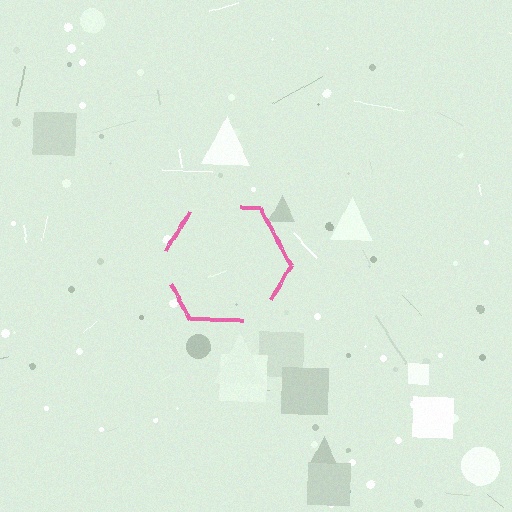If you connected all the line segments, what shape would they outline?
They would outline a hexagon.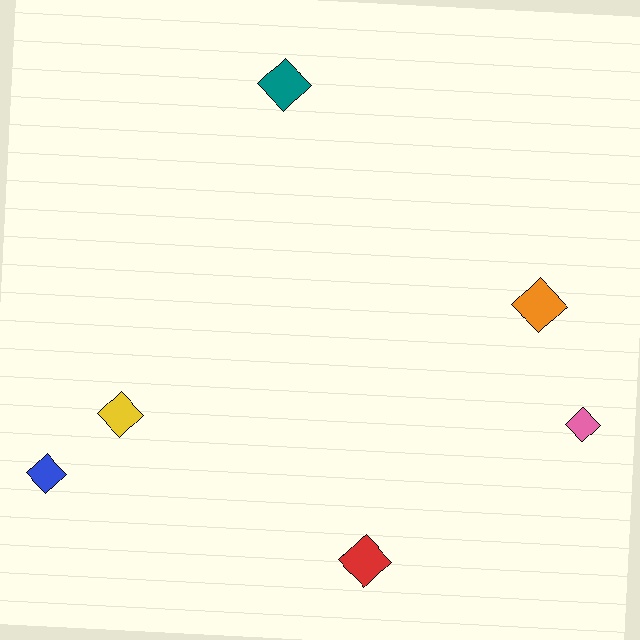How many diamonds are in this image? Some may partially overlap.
There are 6 diamonds.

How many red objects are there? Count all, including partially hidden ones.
There is 1 red object.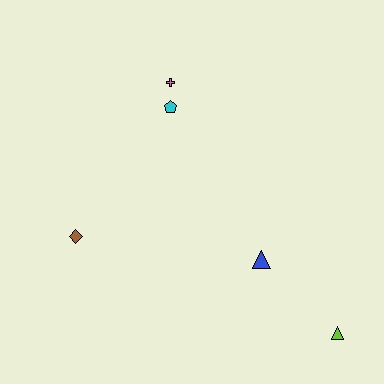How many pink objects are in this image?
There is 1 pink object.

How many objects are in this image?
There are 5 objects.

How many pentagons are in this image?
There is 1 pentagon.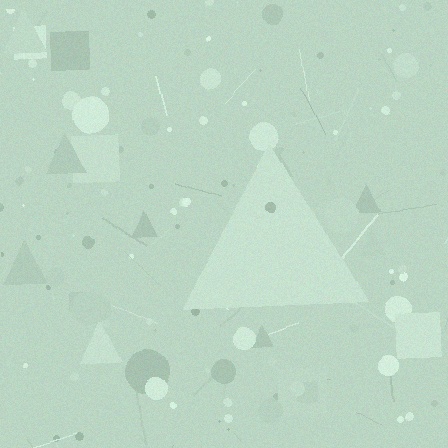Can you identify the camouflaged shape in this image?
The camouflaged shape is a triangle.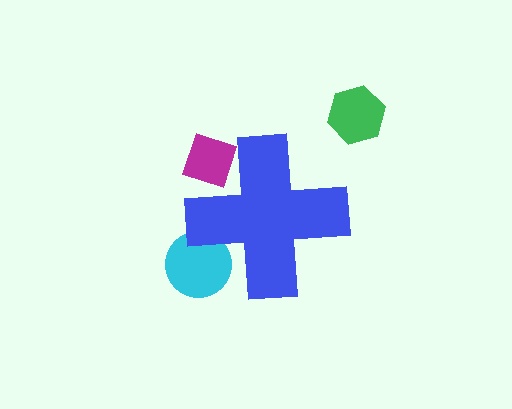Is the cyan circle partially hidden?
Yes, the cyan circle is partially hidden behind the blue cross.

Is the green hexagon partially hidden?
No, the green hexagon is fully visible.